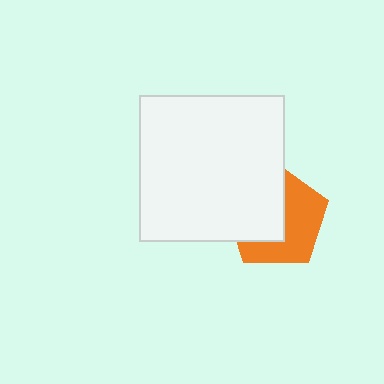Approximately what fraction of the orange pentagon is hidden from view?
Roughly 49% of the orange pentagon is hidden behind the white square.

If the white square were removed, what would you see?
You would see the complete orange pentagon.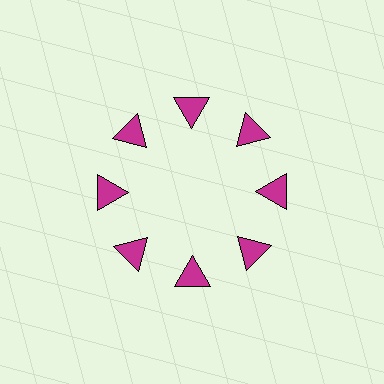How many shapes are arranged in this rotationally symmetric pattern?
There are 8 shapes, arranged in 8 groups of 1.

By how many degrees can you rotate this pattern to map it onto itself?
The pattern maps onto itself every 45 degrees of rotation.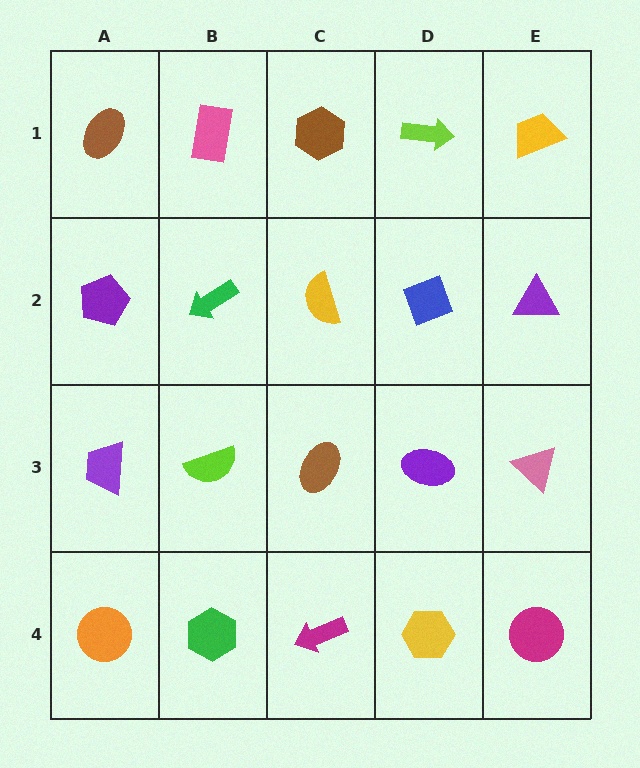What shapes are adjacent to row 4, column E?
A pink triangle (row 3, column E), a yellow hexagon (row 4, column D).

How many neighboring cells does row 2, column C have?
4.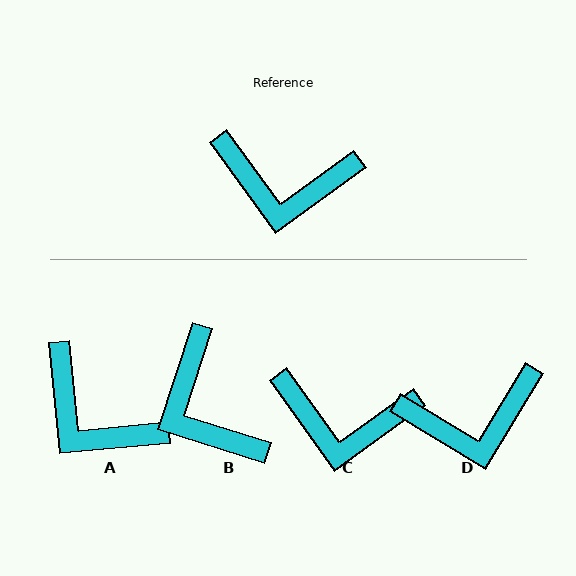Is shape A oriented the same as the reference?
No, it is off by about 30 degrees.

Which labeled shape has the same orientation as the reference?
C.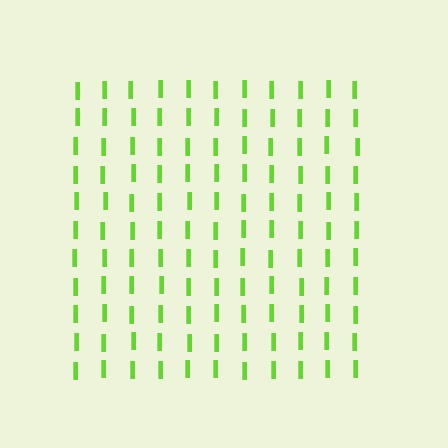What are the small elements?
The small elements are letter I's.